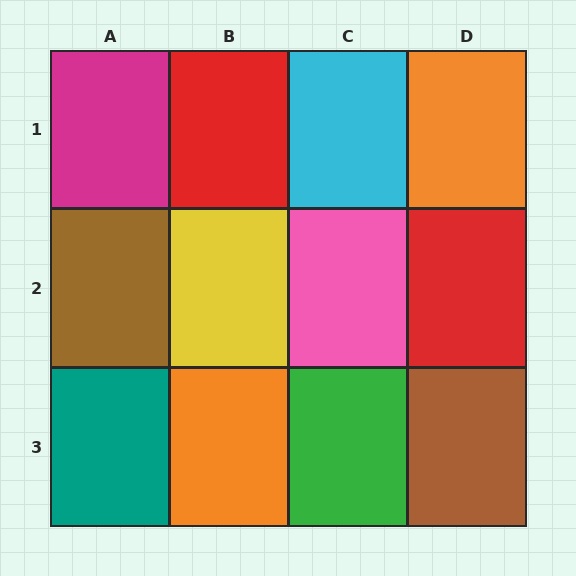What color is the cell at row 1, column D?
Orange.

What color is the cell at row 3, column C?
Green.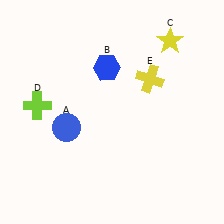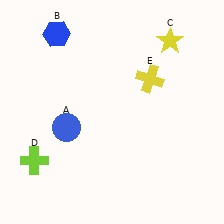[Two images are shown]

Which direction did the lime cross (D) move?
The lime cross (D) moved down.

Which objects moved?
The objects that moved are: the blue hexagon (B), the lime cross (D).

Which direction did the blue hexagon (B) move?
The blue hexagon (B) moved left.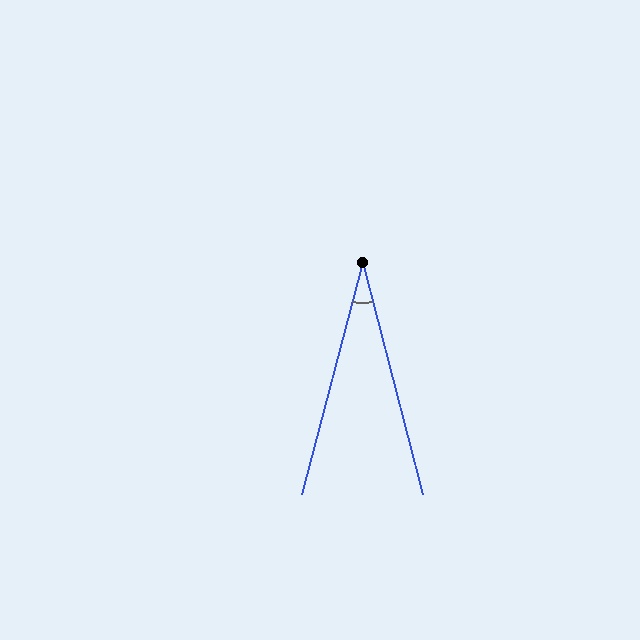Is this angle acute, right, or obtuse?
It is acute.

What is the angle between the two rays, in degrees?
Approximately 29 degrees.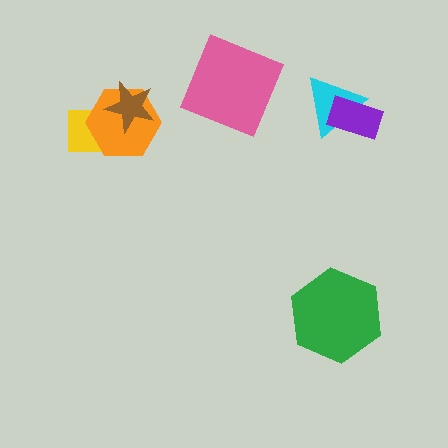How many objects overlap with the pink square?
0 objects overlap with the pink square.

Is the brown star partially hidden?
No, no other shape covers it.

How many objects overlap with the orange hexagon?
2 objects overlap with the orange hexagon.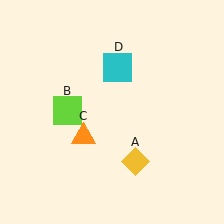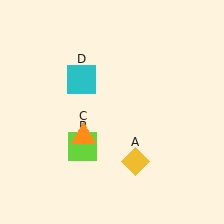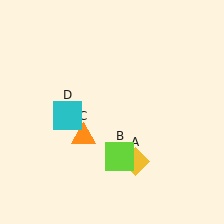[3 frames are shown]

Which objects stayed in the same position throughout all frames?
Yellow diamond (object A) and orange triangle (object C) remained stationary.